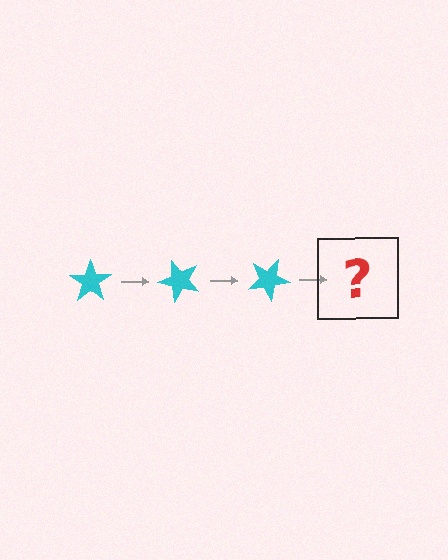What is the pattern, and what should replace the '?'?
The pattern is that the star rotates 50 degrees each step. The '?' should be a cyan star rotated 150 degrees.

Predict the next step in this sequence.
The next step is a cyan star rotated 150 degrees.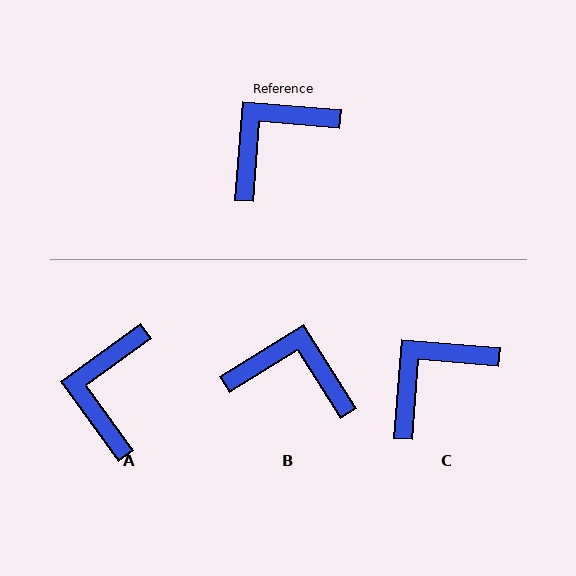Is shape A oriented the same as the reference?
No, it is off by about 41 degrees.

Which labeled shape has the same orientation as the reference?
C.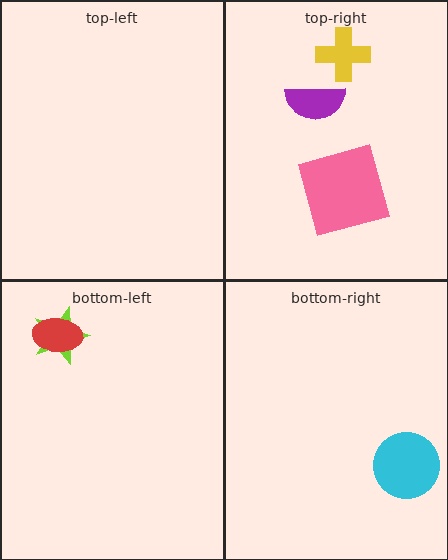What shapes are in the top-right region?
The yellow cross, the purple semicircle, the pink square.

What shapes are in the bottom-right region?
The cyan circle.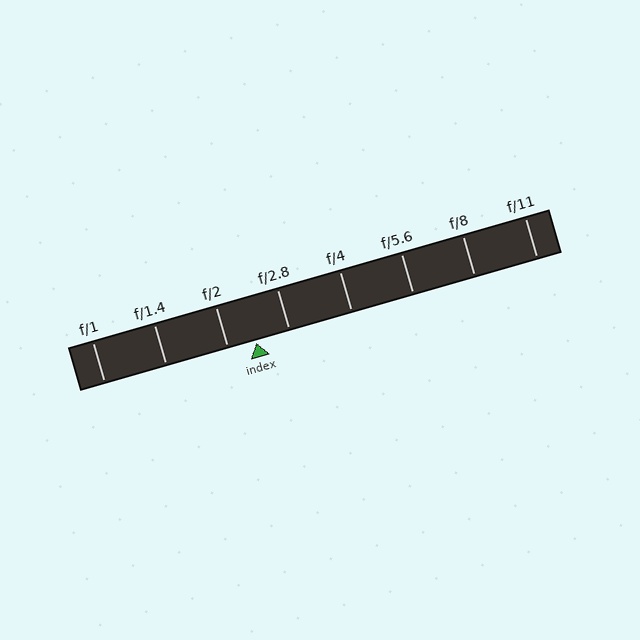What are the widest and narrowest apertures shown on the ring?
The widest aperture shown is f/1 and the narrowest is f/11.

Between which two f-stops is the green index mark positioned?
The index mark is between f/2 and f/2.8.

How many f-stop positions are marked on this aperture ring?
There are 8 f-stop positions marked.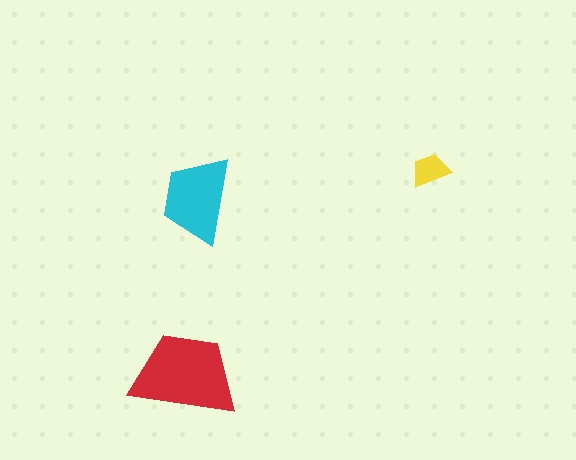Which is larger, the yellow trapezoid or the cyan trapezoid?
The cyan one.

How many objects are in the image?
There are 3 objects in the image.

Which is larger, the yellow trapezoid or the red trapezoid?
The red one.